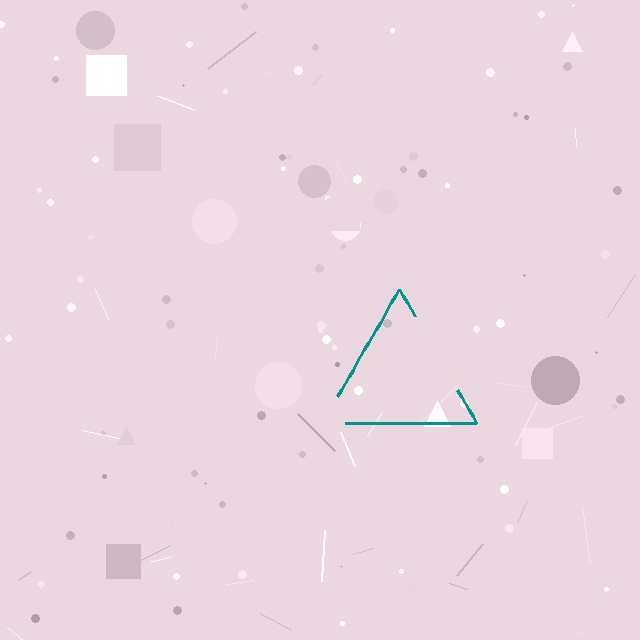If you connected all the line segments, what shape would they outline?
They would outline a triangle.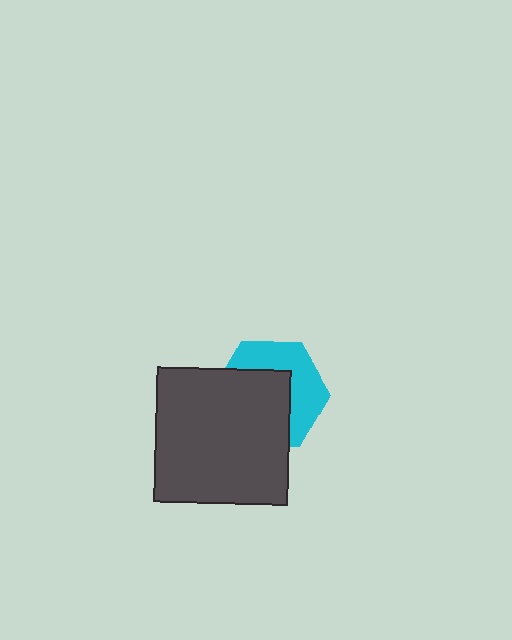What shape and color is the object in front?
The object in front is a dark gray square.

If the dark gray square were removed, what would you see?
You would see the complete cyan hexagon.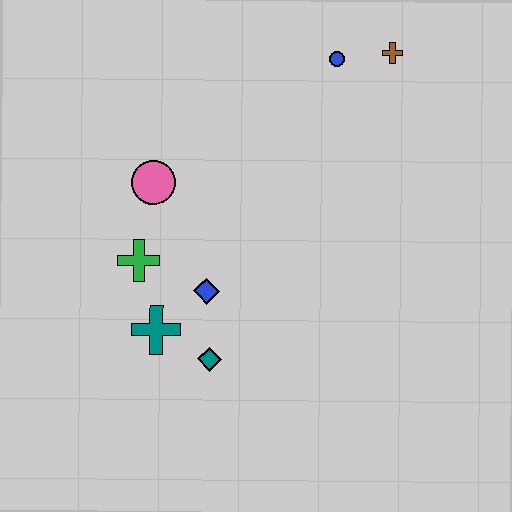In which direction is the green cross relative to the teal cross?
The green cross is above the teal cross.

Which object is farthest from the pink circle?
The brown cross is farthest from the pink circle.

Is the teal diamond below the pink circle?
Yes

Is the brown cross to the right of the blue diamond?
Yes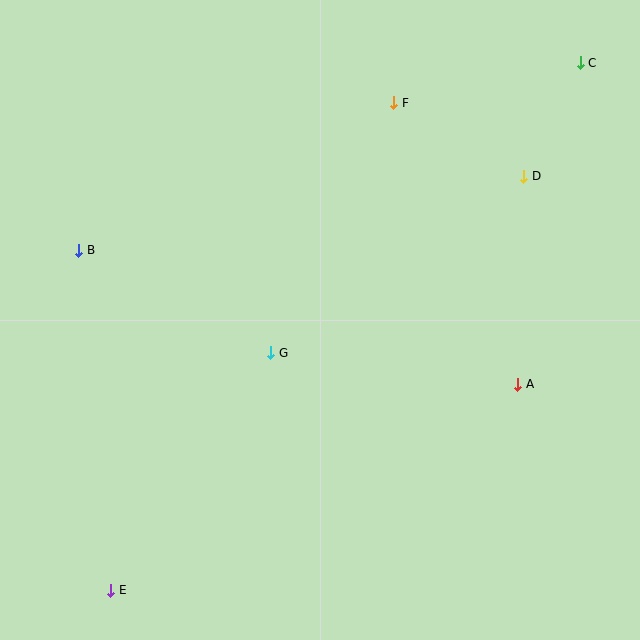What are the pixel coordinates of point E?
Point E is at (111, 590).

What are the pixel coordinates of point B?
Point B is at (79, 250).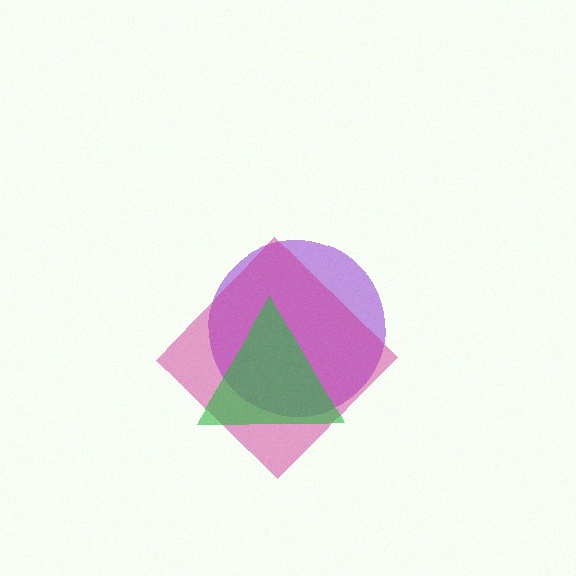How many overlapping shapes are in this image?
There are 3 overlapping shapes in the image.